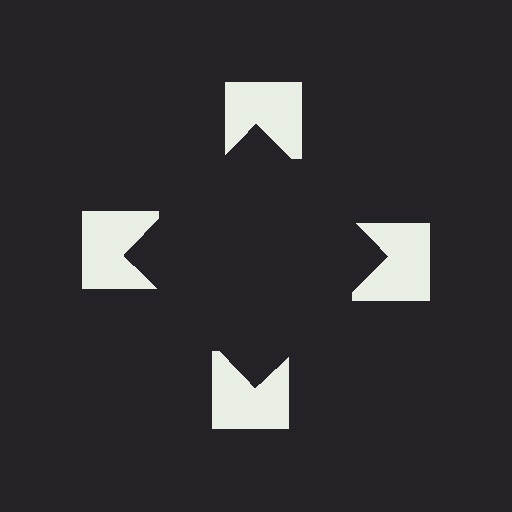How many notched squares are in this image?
There are 4 — one at each vertex of the illusory square.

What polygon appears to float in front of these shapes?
An illusory square — its edges are inferred from the aligned wedge cuts in the notched squares, not physically drawn.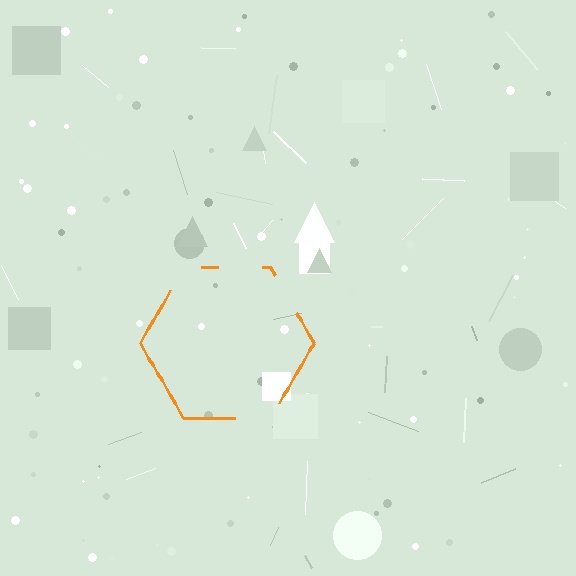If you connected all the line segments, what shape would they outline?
They would outline a hexagon.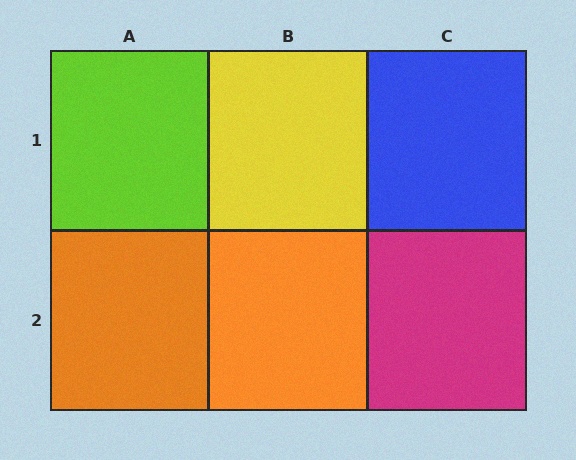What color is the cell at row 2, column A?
Orange.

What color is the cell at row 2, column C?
Magenta.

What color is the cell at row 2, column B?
Orange.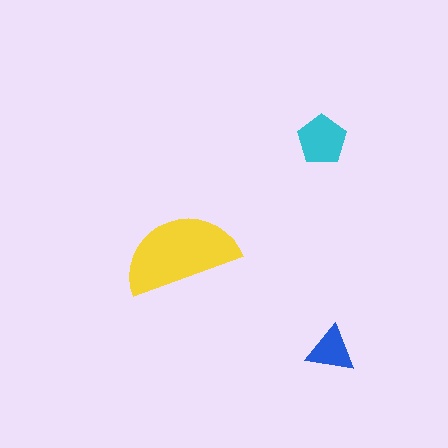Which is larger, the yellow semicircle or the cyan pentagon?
The yellow semicircle.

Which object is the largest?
The yellow semicircle.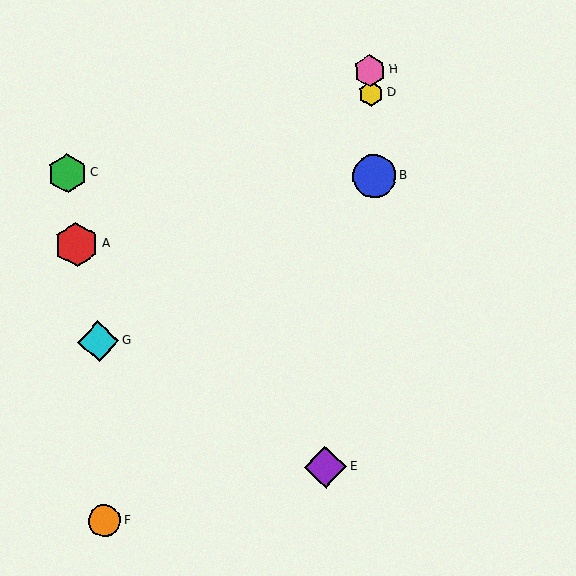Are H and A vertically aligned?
No, H is at x≈370 and A is at x≈77.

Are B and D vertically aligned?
Yes, both are at x≈374.